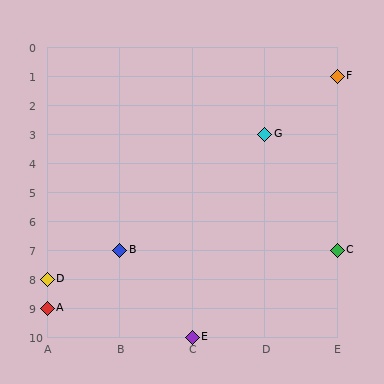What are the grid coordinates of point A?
Point A is at grid coordinates (A, 9).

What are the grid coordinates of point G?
Point G is at grid coordinates (D, 3).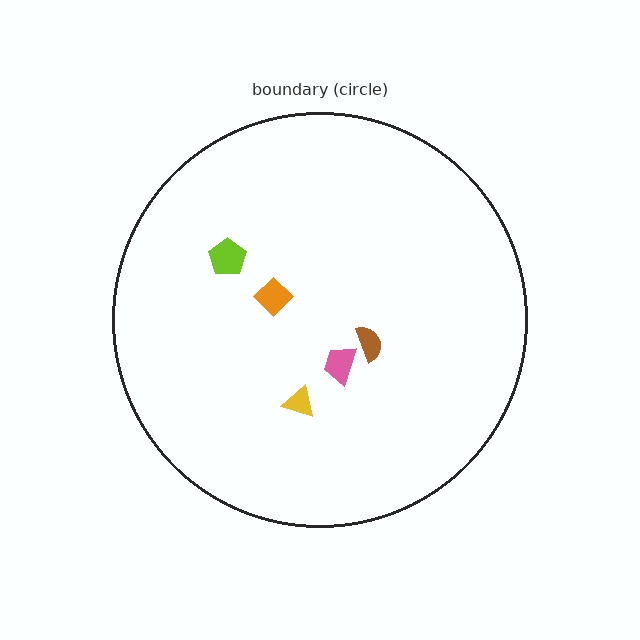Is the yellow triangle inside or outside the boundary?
Inside.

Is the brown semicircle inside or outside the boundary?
Inside.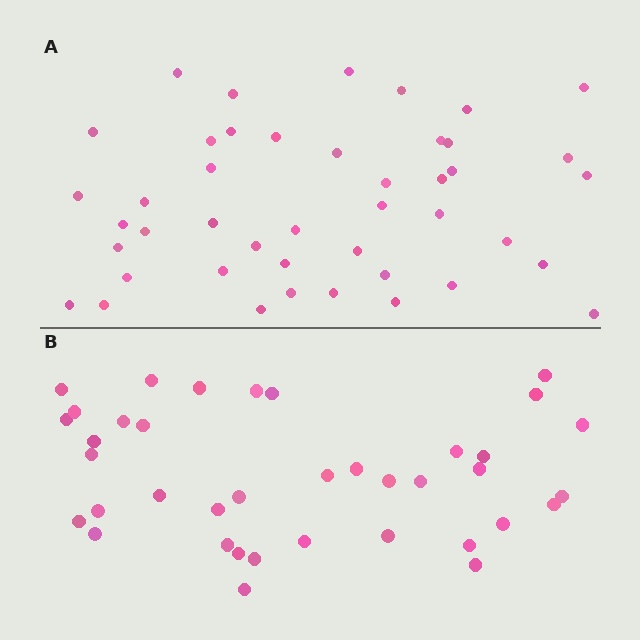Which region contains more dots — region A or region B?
Region A (the top region) has more dots.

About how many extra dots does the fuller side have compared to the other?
Region A has about 6 more dots than region B.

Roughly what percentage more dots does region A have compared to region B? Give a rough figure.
About 15% more.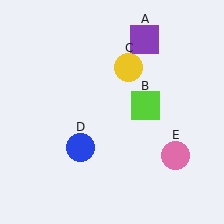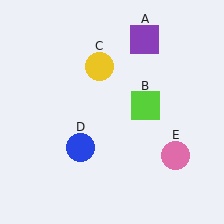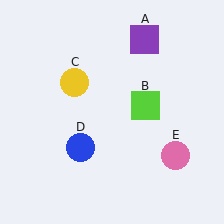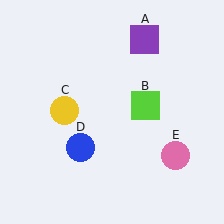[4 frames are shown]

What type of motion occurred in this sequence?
The yellow circle (object C) rotated counterclockwise around the center of the scene.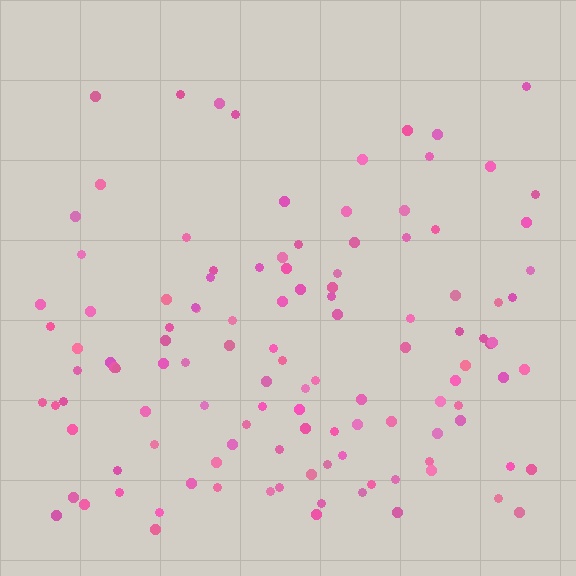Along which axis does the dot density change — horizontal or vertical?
Vertical.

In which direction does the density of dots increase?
From top to bottom, with the bottom side densest.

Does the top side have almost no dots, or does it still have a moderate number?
Still a moderate number, just noticeably fewer than the bottom.